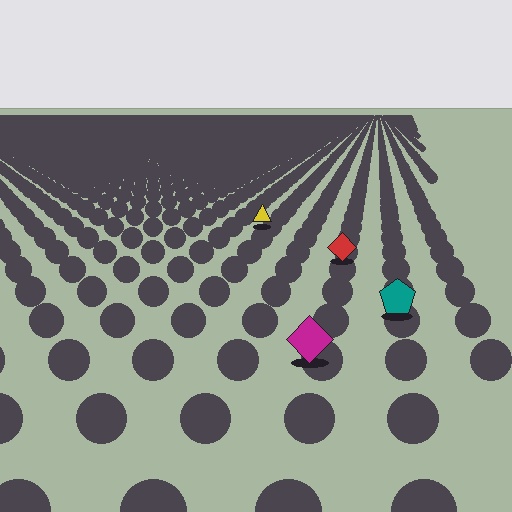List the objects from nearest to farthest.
From nearest to farthest: the magenta diamond, the teal pentagon, the red diamond, the yellow triangle.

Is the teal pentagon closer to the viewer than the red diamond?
Yes. The teal pentagon is closer — you can tell from the texture gradient: the ground texture is coarser near it.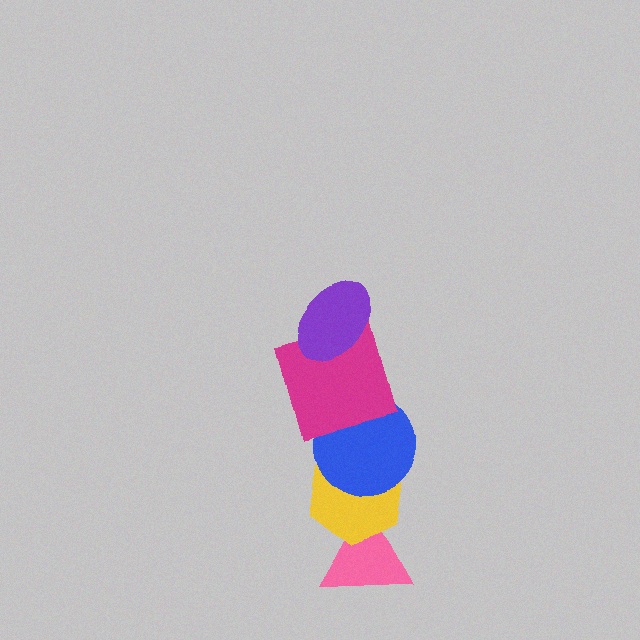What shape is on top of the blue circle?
The magenta square is on top of the blue circle.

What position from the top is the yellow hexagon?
The yellow hexagon is 4th from the top.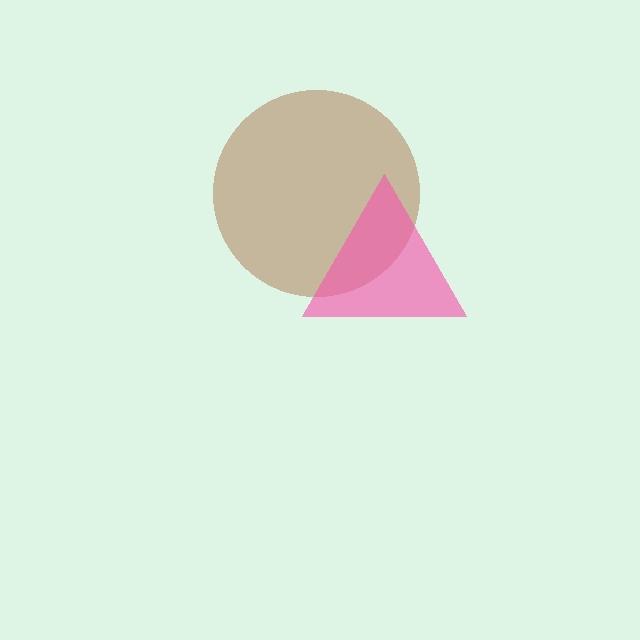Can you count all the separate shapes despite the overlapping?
Yes, there are 2 separate shapes.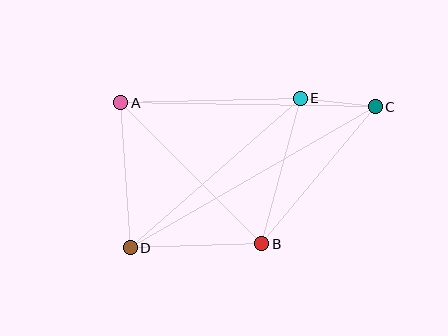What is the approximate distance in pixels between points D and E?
The distance between D and E is approximately 226 pixels.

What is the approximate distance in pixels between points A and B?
The distance between A and B is approximately 199 pixels.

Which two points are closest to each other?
Points C and E are closest to each other.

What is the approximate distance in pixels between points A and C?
The distance between A and C is approximately 255 pixels.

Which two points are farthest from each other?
Points C and D are farthest from each other.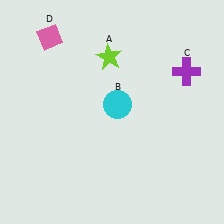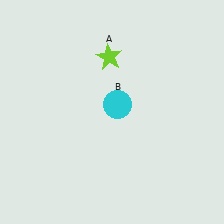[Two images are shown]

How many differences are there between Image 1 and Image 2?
There are 2 differences between the two images.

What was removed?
The pink diamond (D), the purple cross (C) were removed in Image 2.